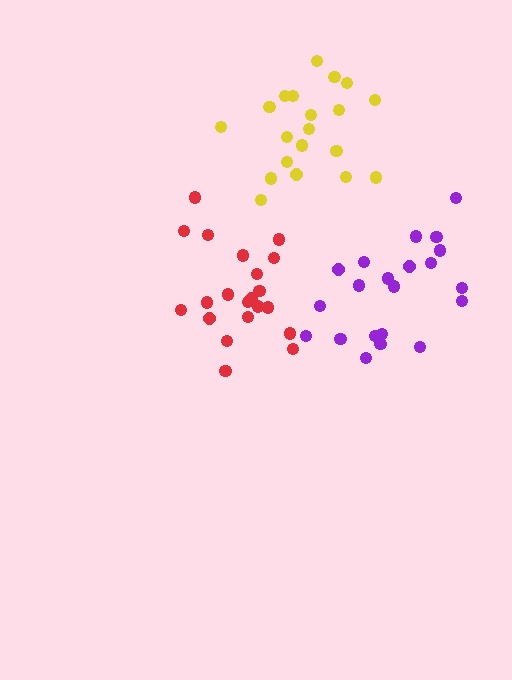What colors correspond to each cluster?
The clusters are colored: purple, yellow, red.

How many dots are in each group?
Group 1: 21 dots, Group 2: 20 dots, Group 3: 21 dots (62 total).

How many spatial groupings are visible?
There are 3 spatial groupings.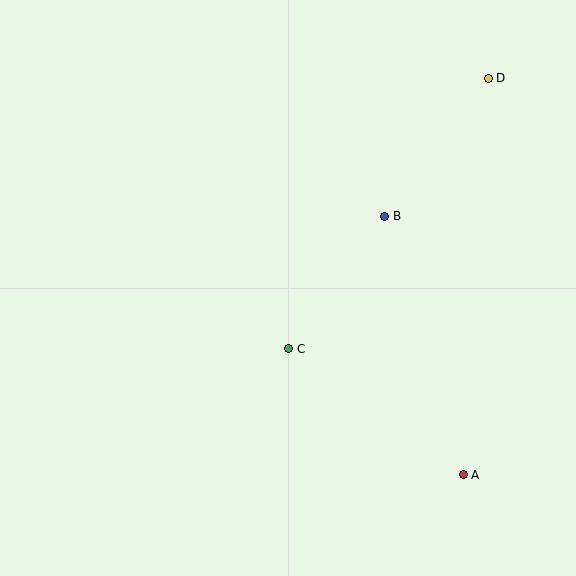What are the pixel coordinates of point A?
Point A is at (463, 475).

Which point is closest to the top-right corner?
Point D is closest to the top-right corner.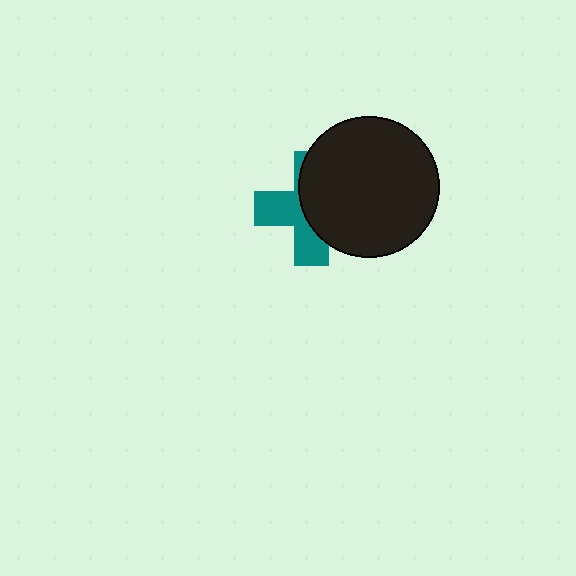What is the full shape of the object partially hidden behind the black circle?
The partially hidden object is a teal cross.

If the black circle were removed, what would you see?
You would see the complete teal cross.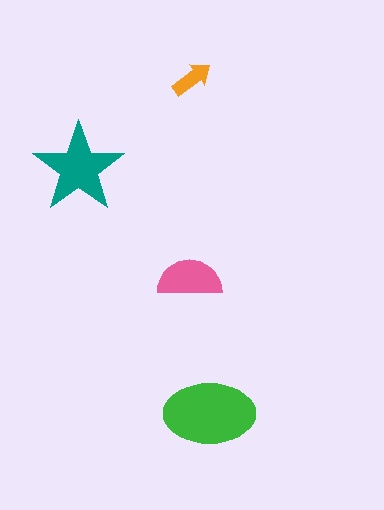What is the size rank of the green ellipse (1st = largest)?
1st.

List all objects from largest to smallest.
The green ellipse, the teal star, the pink semicircle, the orange arrow.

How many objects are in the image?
There are 4 objects in the image.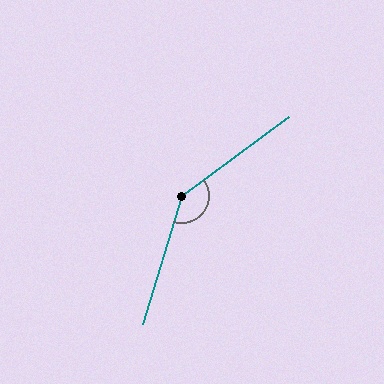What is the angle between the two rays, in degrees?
Approximately 143 degrees.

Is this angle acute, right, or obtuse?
It is obtuse.